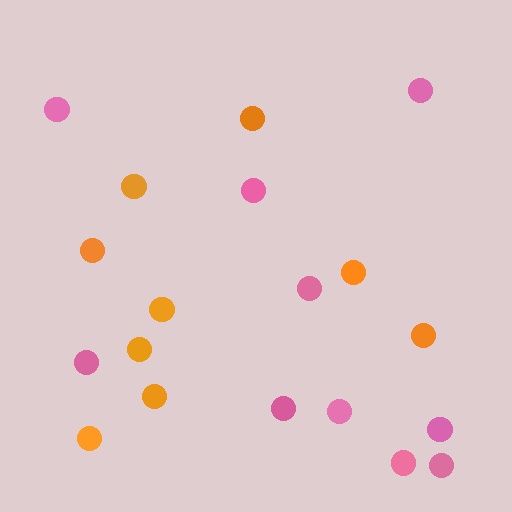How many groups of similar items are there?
There are 2 groups: one group of pink circles (10) and one group of orange circles (9).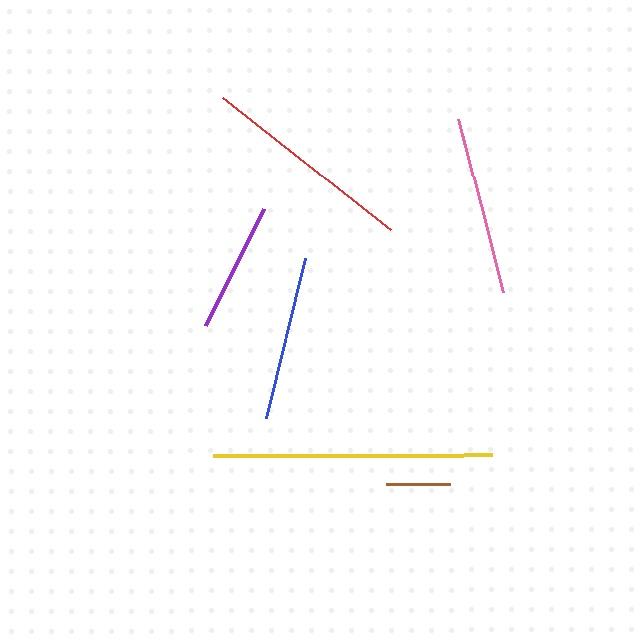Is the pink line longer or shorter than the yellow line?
The yellow line is longer than the pink line.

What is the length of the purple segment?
The purple segment is approximately 131 pixels long.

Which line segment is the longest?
The yellow line is the longest at approximately 278 pixels.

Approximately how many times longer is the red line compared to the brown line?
The red line is approximately 3.4 times the length of the brown line.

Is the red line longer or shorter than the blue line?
The red line is longer than the blue line.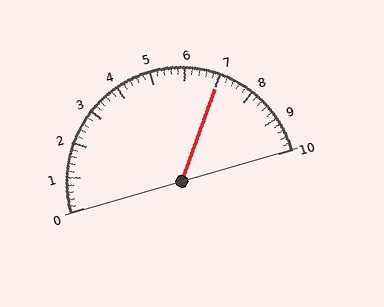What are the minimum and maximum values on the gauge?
The gauge ranges from 0 to 10.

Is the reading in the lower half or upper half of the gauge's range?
The reading is in the upper half of the range (0 to 10).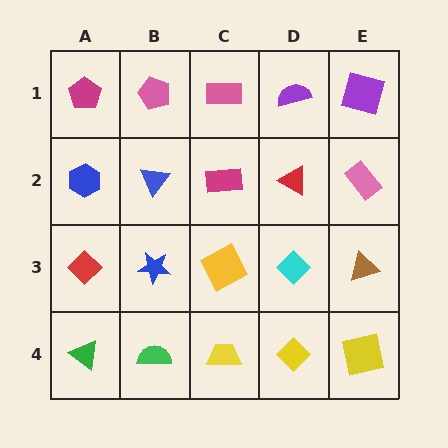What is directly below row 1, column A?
A blue hexagon.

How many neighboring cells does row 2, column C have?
4.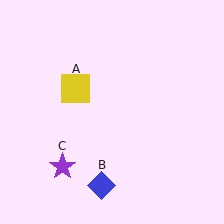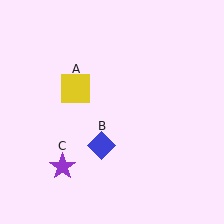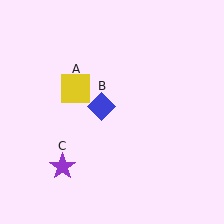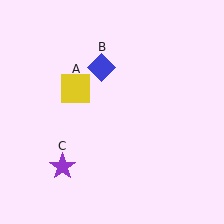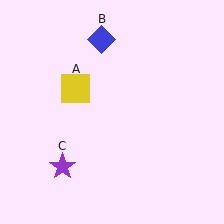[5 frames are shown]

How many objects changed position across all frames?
1 object changed position: blue diamond (object B).